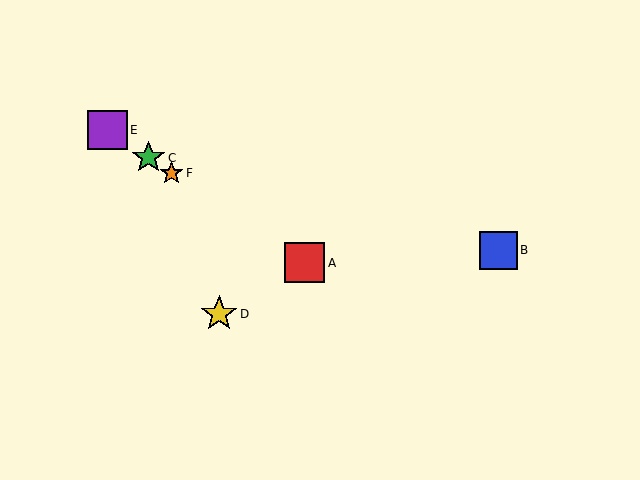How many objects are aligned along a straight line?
4 objects (A, C, E, F) are aligned along a straight line.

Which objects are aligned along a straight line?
Objects A, C, E, F are aligned along a straight line.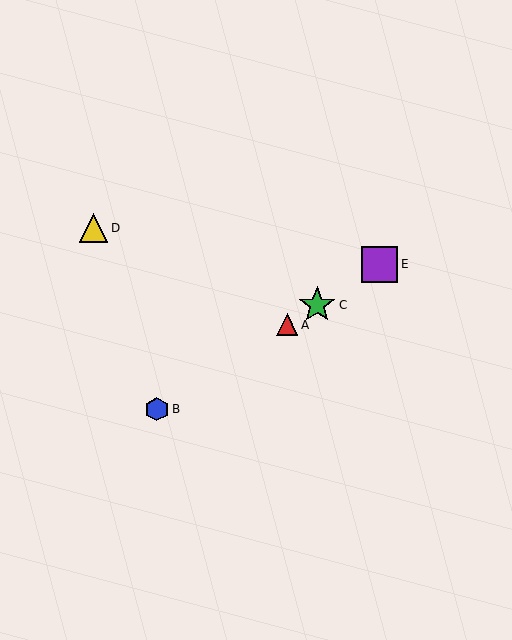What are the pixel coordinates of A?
Object A is at (287, 325).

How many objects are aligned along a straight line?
4 objects (A, B, C, E) are aligned along a straight line.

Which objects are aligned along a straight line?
Objects A, B, C, E are aligned along a straight line.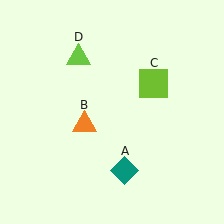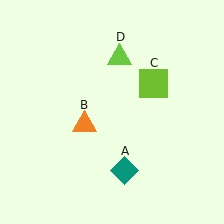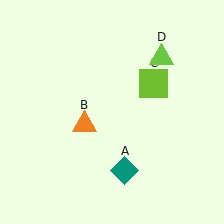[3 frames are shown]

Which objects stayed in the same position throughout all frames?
Teal diamond (object A) and orange triangle (object B) and lime square (object C) remained stationary.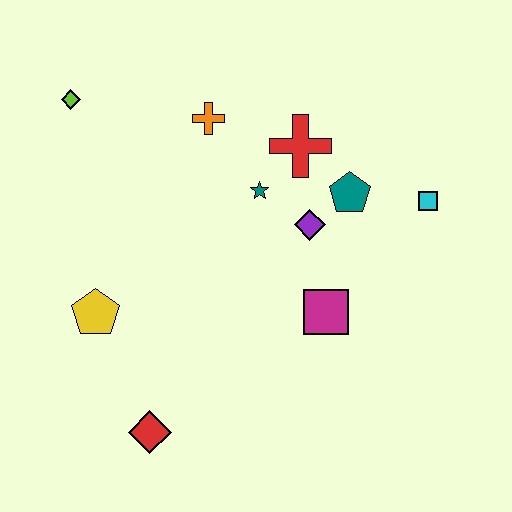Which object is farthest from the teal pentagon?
The red diamond is farthest from the teal pentagon.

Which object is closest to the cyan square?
The teal pentagon is closest to the cyan square.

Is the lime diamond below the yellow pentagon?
No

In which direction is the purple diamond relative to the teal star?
The purple diamond is to the right of the teal star.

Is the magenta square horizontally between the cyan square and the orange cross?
Yes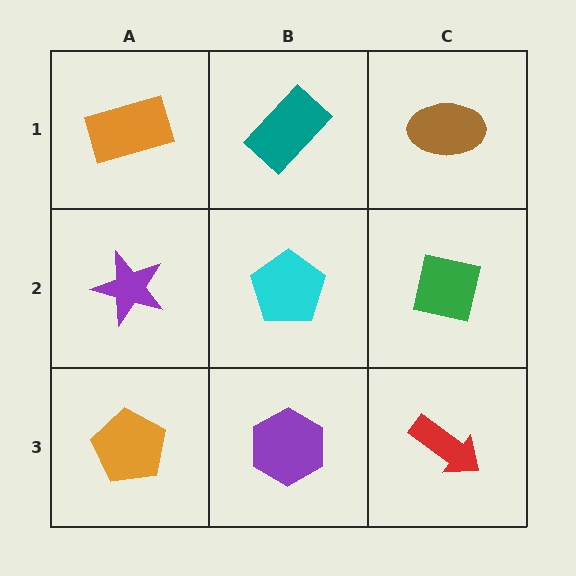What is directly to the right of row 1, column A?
A teal rectangle.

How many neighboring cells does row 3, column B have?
3.